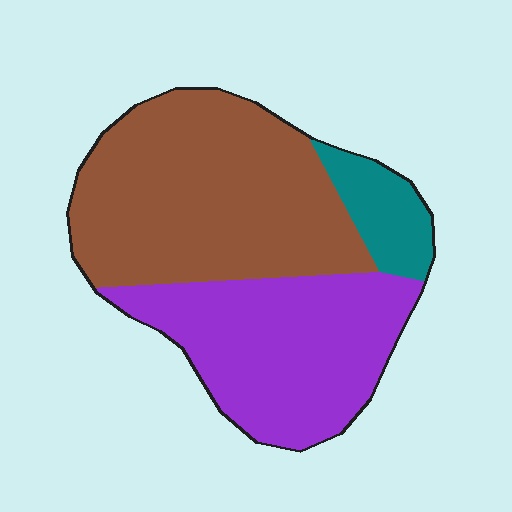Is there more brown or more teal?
Brown.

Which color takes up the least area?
Teal, at roughly 10%.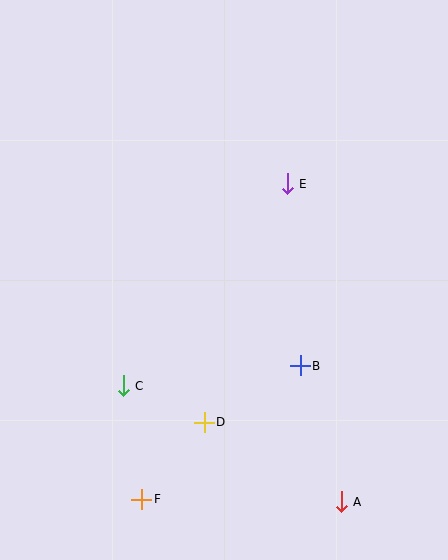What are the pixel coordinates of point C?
Point C is at (123, 386).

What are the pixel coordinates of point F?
Point F is at (142, 499).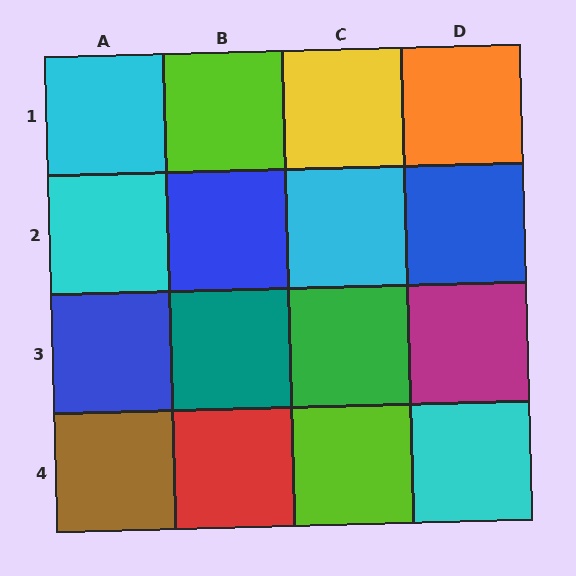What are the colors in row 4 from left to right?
Brown, red, lime, cyan.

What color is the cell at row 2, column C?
Cyan.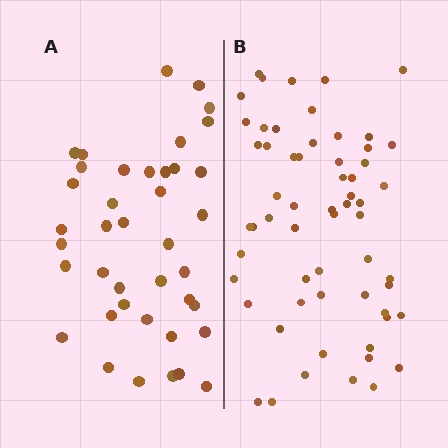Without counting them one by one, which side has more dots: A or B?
Region B (the right region) has more dots.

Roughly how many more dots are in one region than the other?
Region B has approximately 20 more dots than region A.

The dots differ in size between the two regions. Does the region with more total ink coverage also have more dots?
No. Region A has more total ink coverage because its dots are larger, but region B actually contains more individual dots. Total area can be misleading — the number of items is what matters here.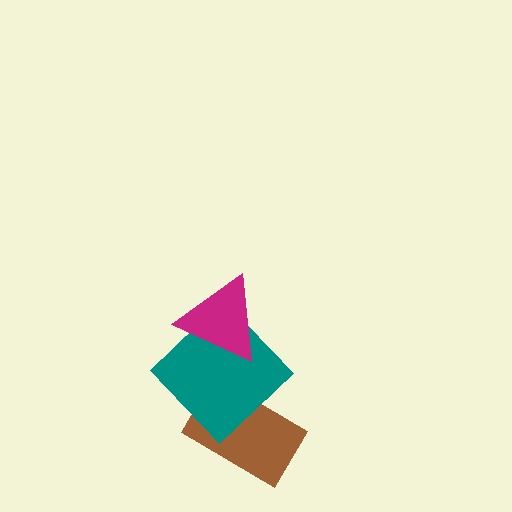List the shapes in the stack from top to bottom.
From top to bottom: the magenta triangle, the teal diamond, the brown rectangle.